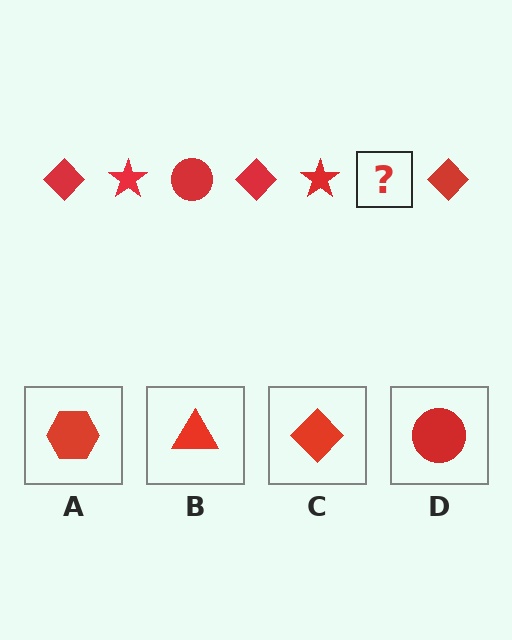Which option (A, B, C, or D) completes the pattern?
D.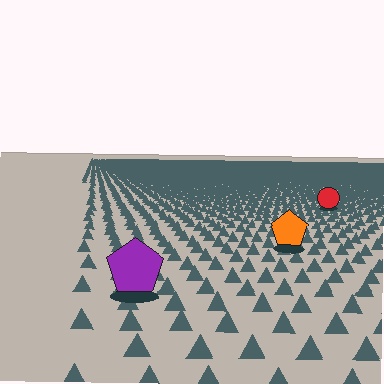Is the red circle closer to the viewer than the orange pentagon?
No. The orange pentagon is closer — you can tell from the texture gradient: the ground texture is coarser near it.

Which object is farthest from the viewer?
The red circle is farthest from the viewer. It appears smaller and the ground texture around it is denser.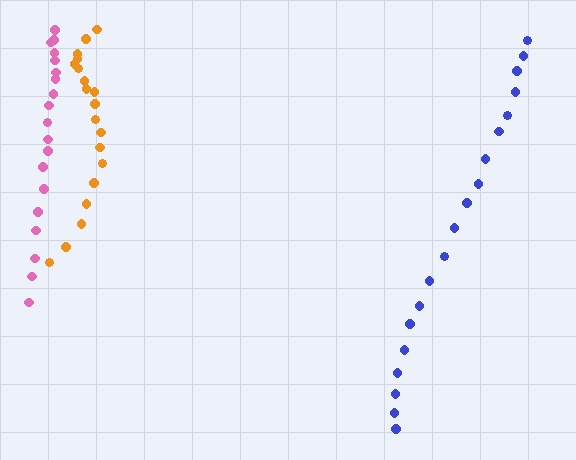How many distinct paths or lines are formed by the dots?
There are 3 distinct paths.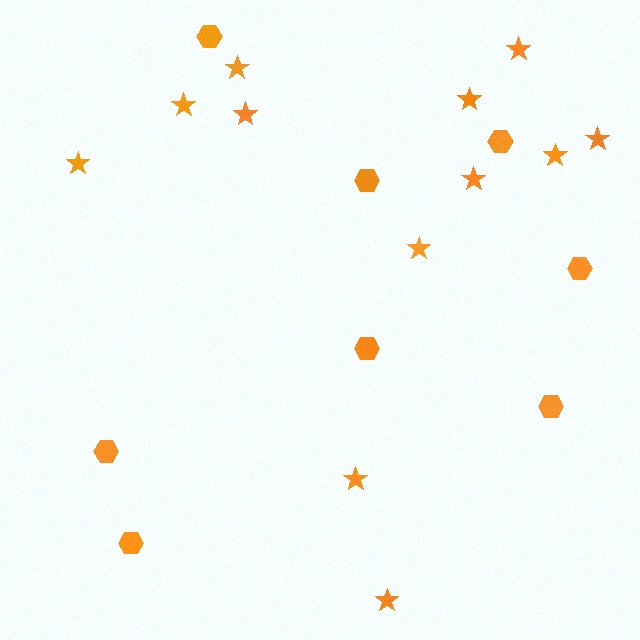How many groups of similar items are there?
There are 2 groups: one group of hexagons (8) and one group of stars (12).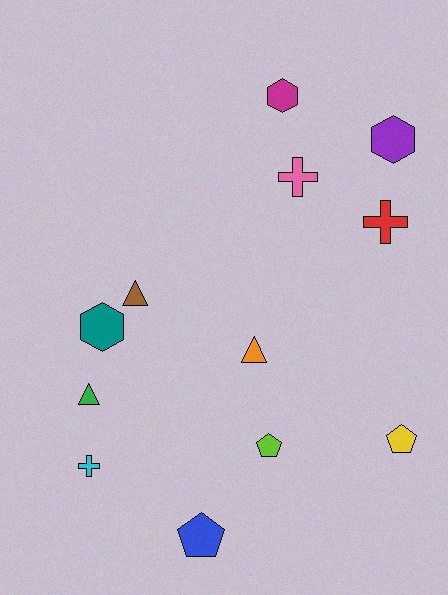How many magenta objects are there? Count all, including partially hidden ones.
There is 1 magenta object.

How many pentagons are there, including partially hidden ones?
There are 3 pentagons.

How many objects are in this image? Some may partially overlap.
There are 12 objects.